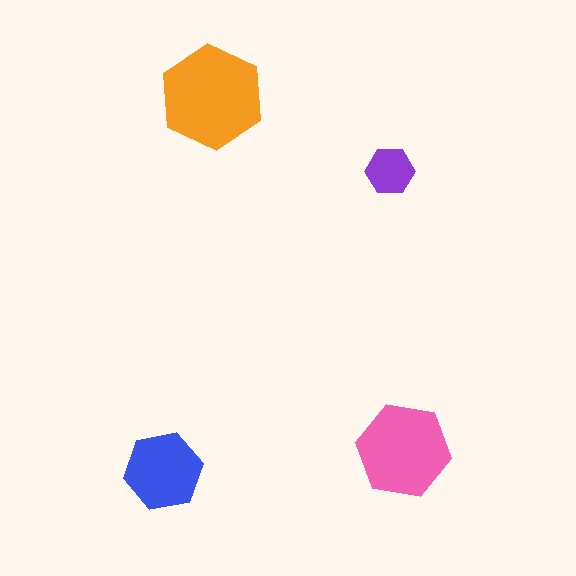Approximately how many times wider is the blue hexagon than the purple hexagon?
About 1.5 times wider.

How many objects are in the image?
There are 4 objects in the image.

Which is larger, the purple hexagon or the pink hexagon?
The pink one.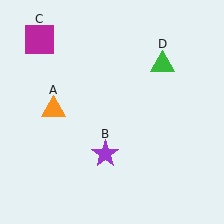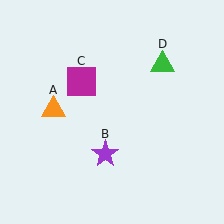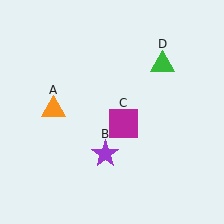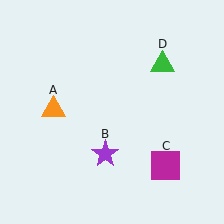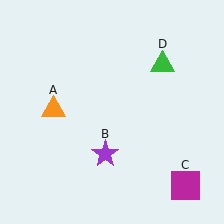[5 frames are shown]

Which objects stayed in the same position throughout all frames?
Orange triangle (object A) and purple star (object B) and green triangle (object D) remained stationary.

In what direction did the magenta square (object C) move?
The magenta square (object C) moved down and to the right.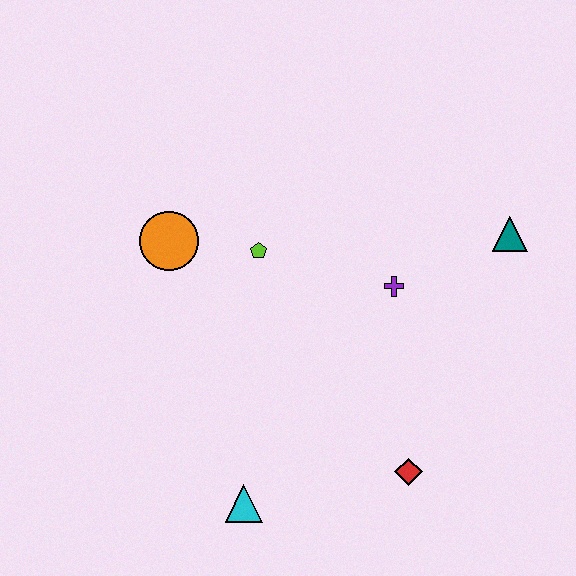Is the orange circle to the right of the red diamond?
No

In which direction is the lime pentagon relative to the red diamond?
The lime pentagon is above the red diamond.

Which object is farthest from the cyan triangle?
The teal triangle is farthest from the cyan triangle.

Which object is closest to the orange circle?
The lime pentagon is closest to the orange circle.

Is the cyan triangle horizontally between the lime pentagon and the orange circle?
Yes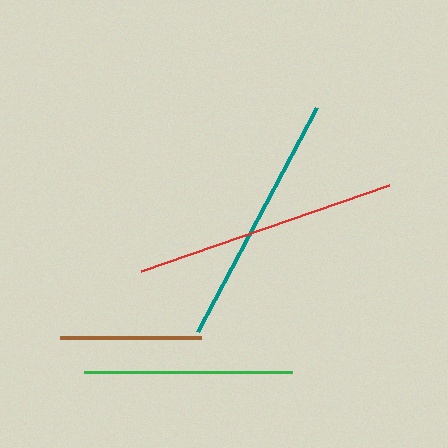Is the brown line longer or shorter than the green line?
The green line is longer than the brown line.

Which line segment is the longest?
The red line is the longest at approximately 263 pixels.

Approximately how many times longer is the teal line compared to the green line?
The teal line is approximately 1.2 times the length of the green line.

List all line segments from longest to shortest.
From longest to shortest: red, teal, green, brown.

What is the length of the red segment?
The red segment is approximately 263 pixels long.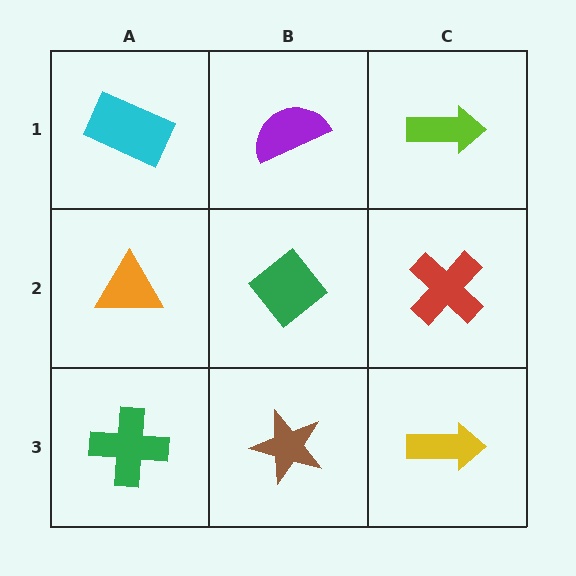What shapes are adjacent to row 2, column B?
A purple semicircle (row 1, column B), a brown star (row 3, column B), an orange triangle (row 2, column A), a red cross (row 2, column C).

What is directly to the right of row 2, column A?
A green diamond.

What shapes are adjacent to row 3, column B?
A green diamond (row 2, column B), a green cross (row 3, column A), a yellow arrow (row 3, column C).